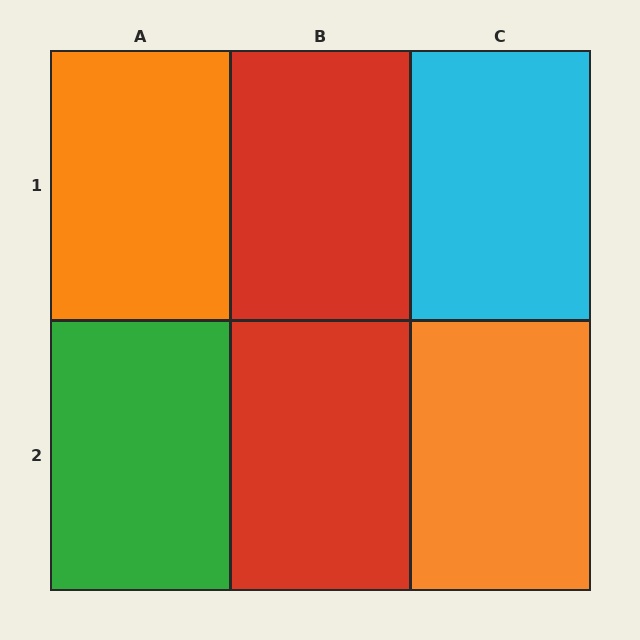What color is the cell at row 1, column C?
Cyan.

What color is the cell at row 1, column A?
Orange.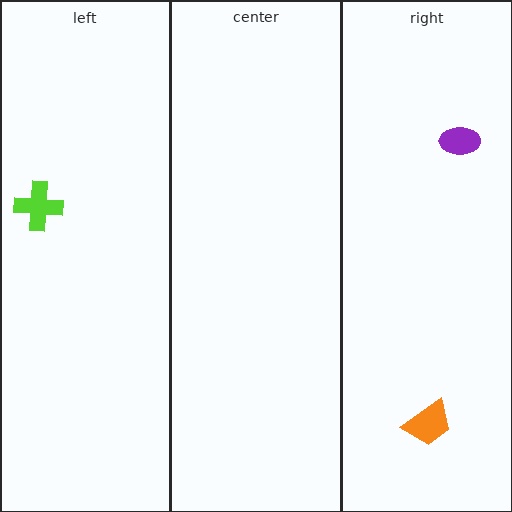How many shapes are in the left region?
1.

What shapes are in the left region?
The lime cross.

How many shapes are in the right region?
2.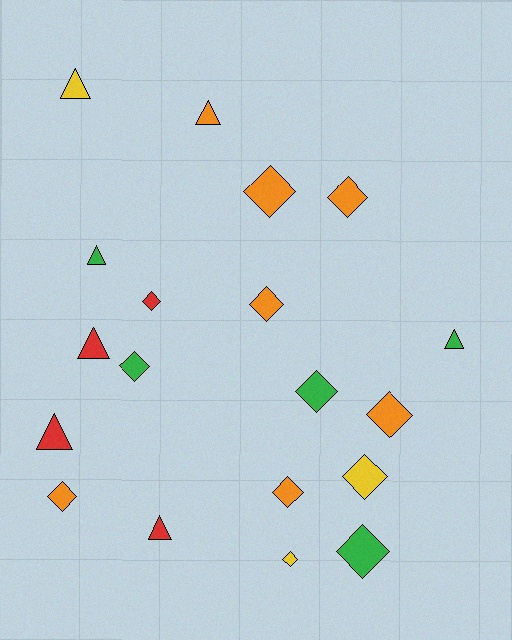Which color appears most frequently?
Orange, with 7 objects.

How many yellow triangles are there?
There is 1 yellow triangle.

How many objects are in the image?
There are 19 objects.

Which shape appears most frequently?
Diamond, with 12 objects.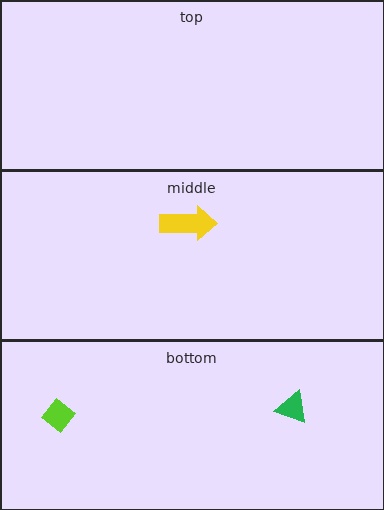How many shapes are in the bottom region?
2.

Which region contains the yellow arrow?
The middle region.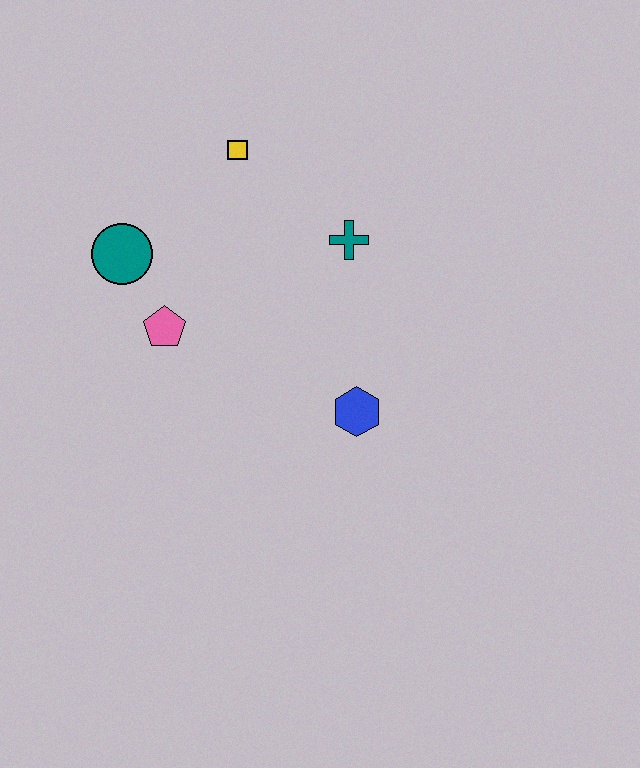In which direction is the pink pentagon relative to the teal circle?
The pink pentagon is below the teal circle.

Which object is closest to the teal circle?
The pink pentagon is closest to the teal circle.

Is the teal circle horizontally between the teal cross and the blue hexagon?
No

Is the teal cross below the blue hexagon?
No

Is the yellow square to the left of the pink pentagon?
No